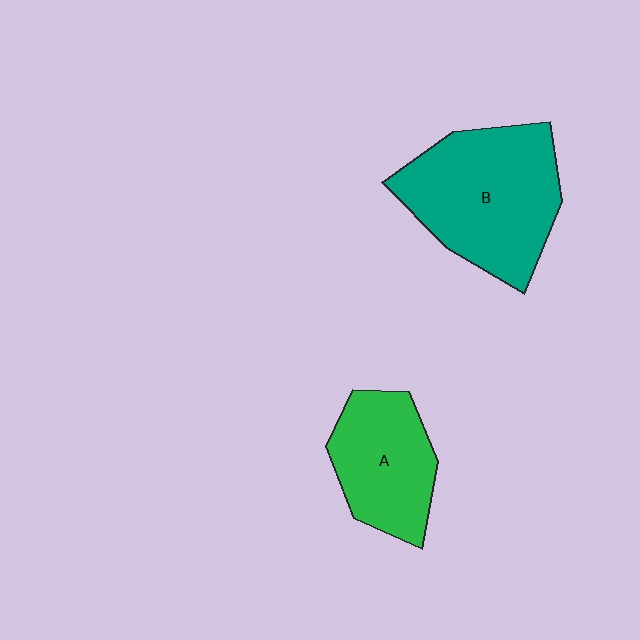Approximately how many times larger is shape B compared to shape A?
Approximately 1.5 times.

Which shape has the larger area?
Shape B (teal).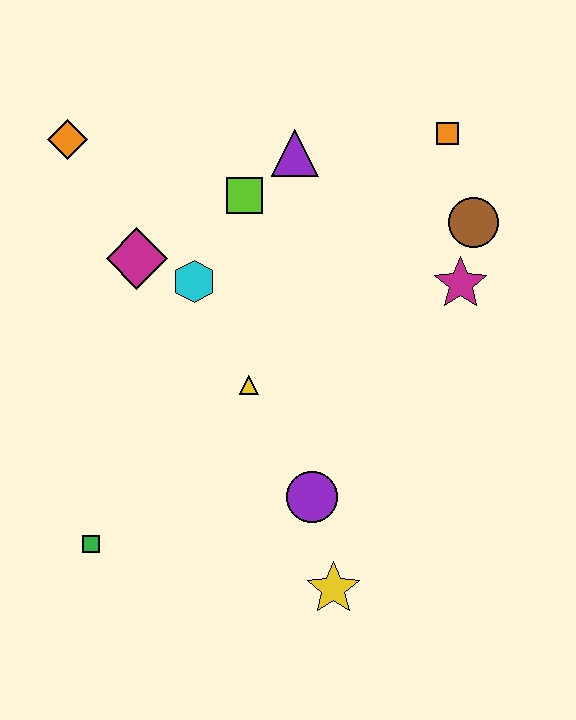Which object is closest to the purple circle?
The yellow star is closest to the purple circle.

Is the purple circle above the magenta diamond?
No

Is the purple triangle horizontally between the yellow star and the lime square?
Yes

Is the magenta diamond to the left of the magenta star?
Yes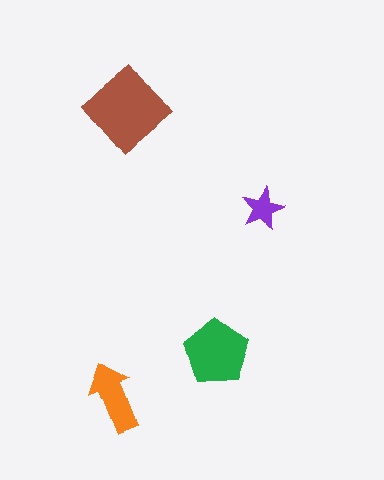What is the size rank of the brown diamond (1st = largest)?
1st.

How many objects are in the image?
There are 4 objects in the image.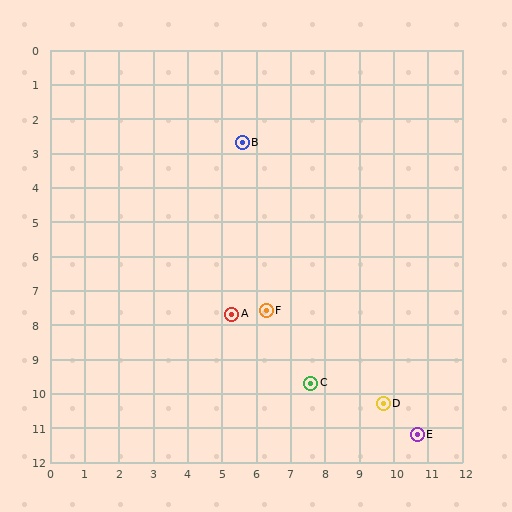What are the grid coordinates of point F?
Point F is at approximately (6.3, 7.6).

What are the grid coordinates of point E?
Point E is at approximately (10.7, 11.2).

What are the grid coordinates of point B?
Point B is at approximately (5.6, 2.7).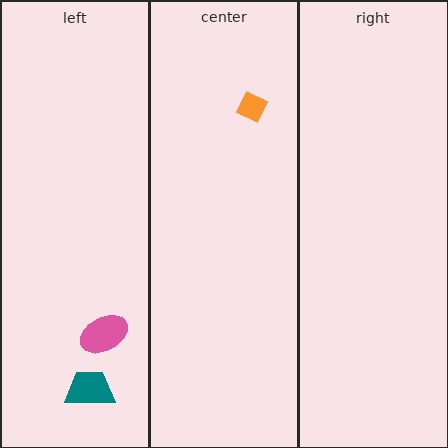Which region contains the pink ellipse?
The left region.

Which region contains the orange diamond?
The center region.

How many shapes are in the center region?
1.